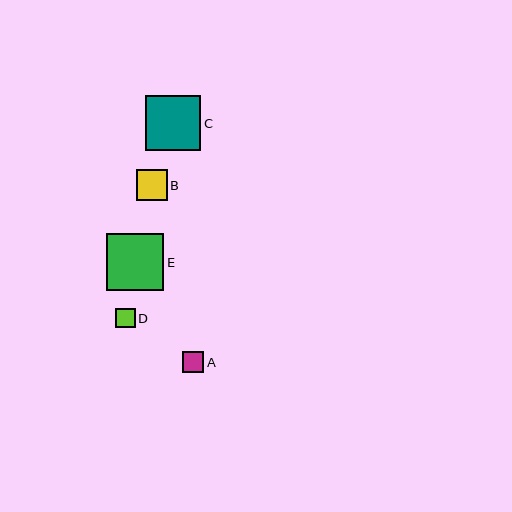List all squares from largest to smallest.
From largest to smallest: E, C, B, A, D.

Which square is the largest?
Square E is the largest with a size of approximately 57 pixels.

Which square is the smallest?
Square D is the smallest with a size of approximately 19 pixels.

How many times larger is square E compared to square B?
Square E is approximately 1.8 times the size of square B.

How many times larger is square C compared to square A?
Square C is approximately 2.6 times the size of square A.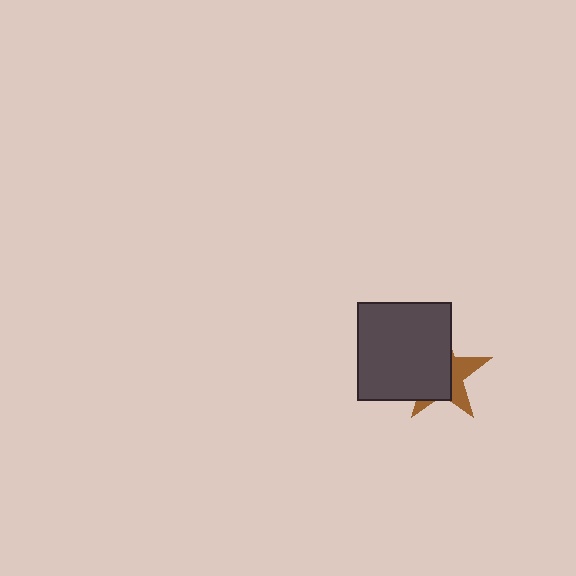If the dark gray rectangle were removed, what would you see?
You would see the complete brown star.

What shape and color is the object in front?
The object in front is a dark gray rectangle.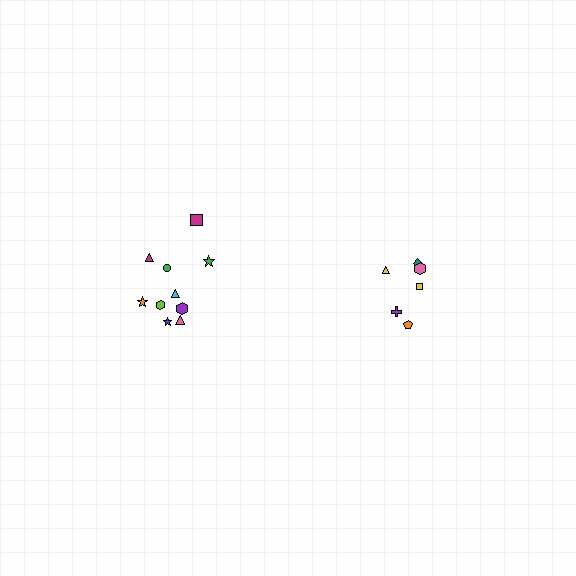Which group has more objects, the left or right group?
The left group.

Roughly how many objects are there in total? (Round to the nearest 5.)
Roughly 15 objects in total.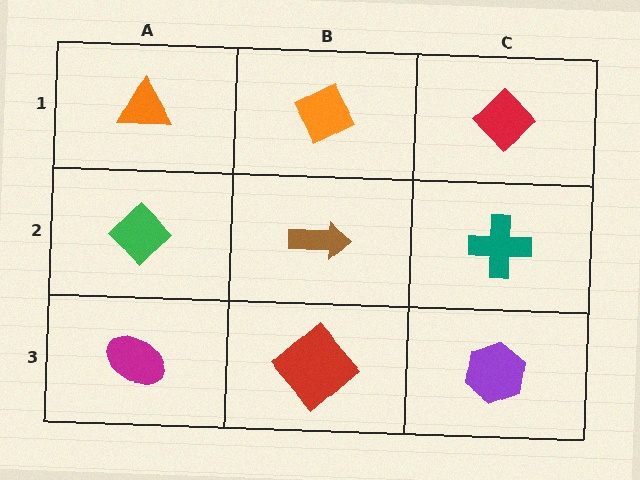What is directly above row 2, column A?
An orange triangle.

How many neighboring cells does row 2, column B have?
4.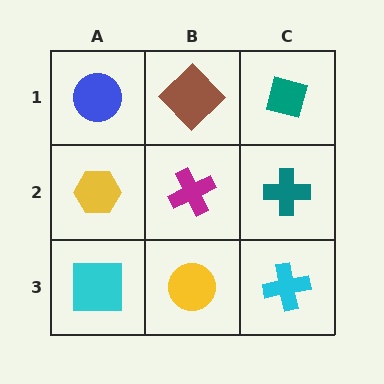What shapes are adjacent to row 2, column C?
A teal diamond (row 1, column C), a cyan cross (row 3, column C), a magenta cross (row 2, column B).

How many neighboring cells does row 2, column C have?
3.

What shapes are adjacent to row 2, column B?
A brown diamond (row 1, column B), a yellow circle (row 3, column B), a yellow hexagon (row 2, column A), a teal cross (row 2, column C).